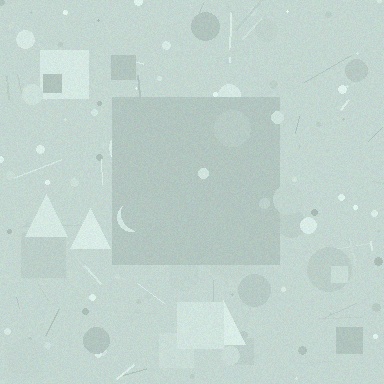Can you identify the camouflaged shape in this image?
The camouflaged shape is a square.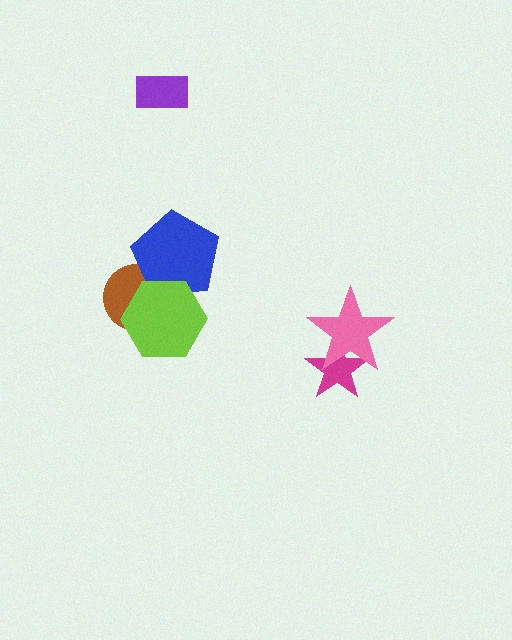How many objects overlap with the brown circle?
3 objects overlap with the brown circle.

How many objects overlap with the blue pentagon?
3 objects overlap with the blue pentagon.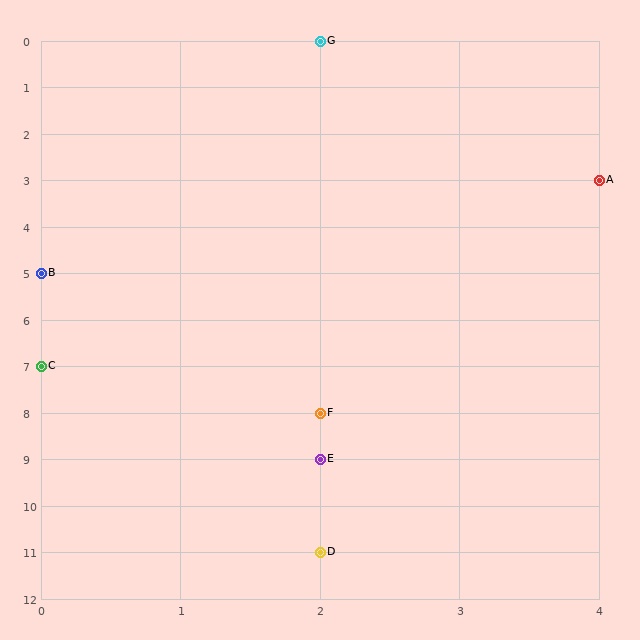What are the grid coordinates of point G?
Point G is at grid coordinates (2, 0).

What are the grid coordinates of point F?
Point F is at grid coordinates (2, 8).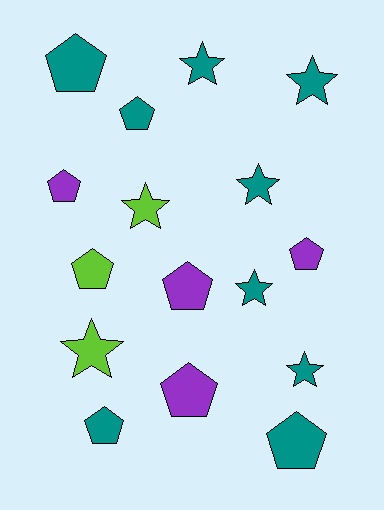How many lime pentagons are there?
There is 1 lime pentagon.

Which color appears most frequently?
Teal, with 9 objects.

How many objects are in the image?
There are 16 objects.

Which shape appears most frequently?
Pentagon, with 9 objects.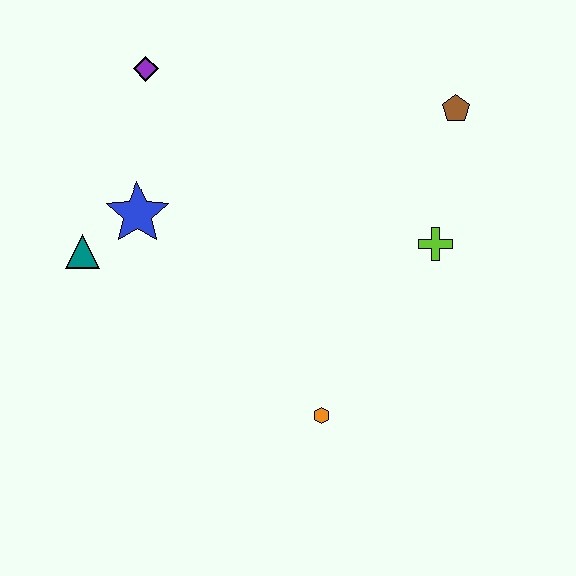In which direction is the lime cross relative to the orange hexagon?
The lime cross is above the orange hexagon.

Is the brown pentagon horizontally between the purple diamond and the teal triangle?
No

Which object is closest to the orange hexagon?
The lime cross is closest to the orange hexagon.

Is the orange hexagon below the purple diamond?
Yes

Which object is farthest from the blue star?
The brown pentagon is farthest from the blue star.